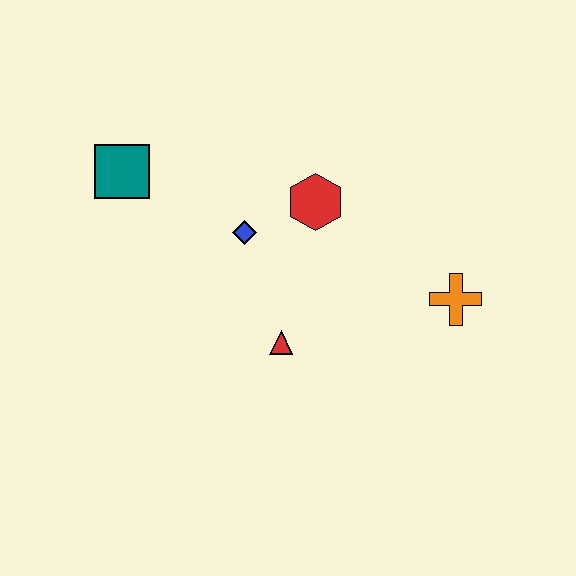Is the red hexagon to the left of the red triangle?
No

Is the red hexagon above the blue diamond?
Yes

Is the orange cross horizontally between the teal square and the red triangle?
No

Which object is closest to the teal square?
The blue diamond is closest to the teal square.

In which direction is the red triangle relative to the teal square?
The red triangle is below the teal square.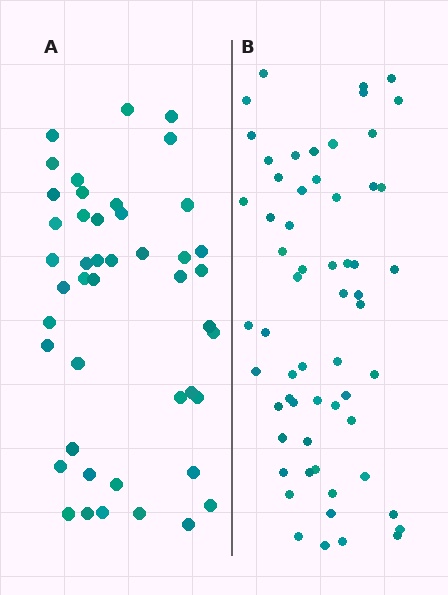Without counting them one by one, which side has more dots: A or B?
Region B (the right region) has more dots.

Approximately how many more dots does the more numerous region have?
Region B has approximately 15 more dots than region A.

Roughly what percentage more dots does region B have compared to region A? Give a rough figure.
About 35% more.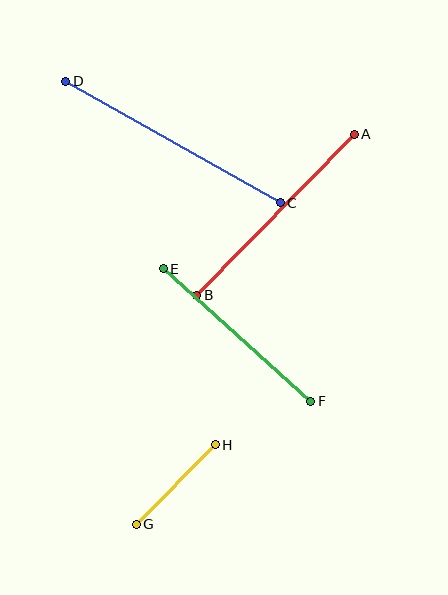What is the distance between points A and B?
The distance is approximately 226 pixels.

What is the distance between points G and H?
The distance is approximately 112 pixels.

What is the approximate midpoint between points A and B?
The midpoint is at approximately (275, 215) pixels.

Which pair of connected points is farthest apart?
Points C and D are farthest apart.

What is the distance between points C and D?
The distance is approximately 247 pixels.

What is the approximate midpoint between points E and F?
The midpoint is at approximately (237, 335) pixels.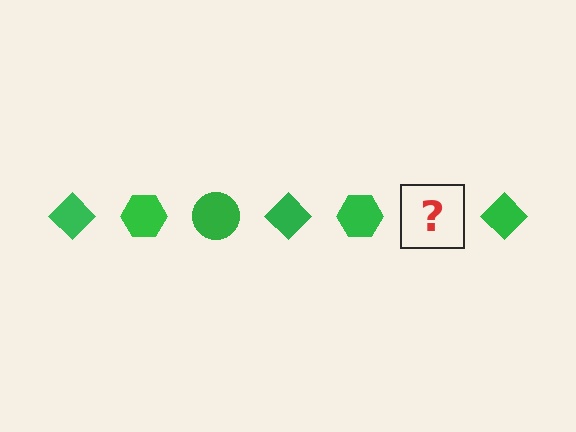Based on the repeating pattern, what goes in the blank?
The blank should be a green circle.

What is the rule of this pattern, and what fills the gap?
The rule is that the pattern cycles through diamond, hexagon, circle shapes in green. The gap should be filled with a green circle.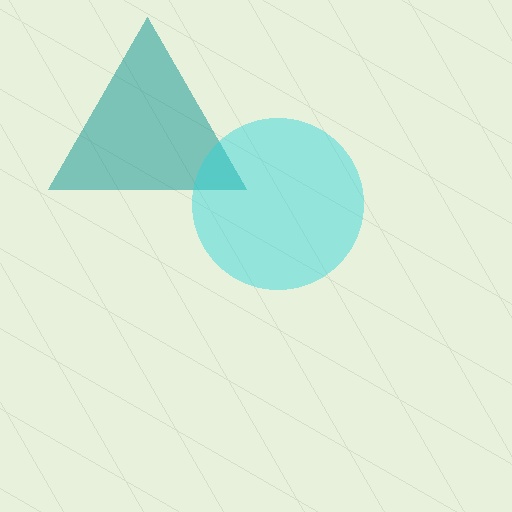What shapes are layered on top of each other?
The layered shapes are: a teal triangle, a cyan circle.